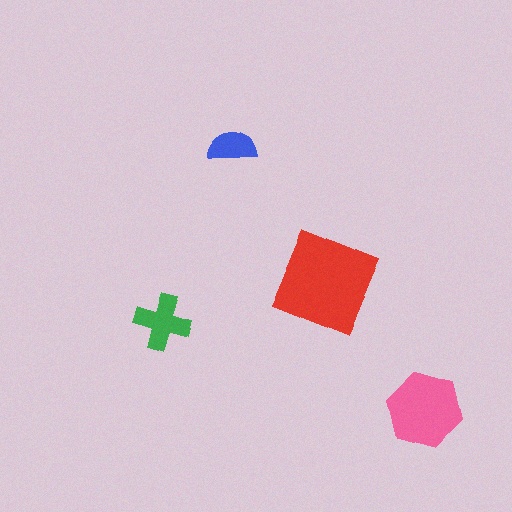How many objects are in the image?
There are 4 objects in the image.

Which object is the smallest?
The blue semicircle.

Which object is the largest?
The red diamond.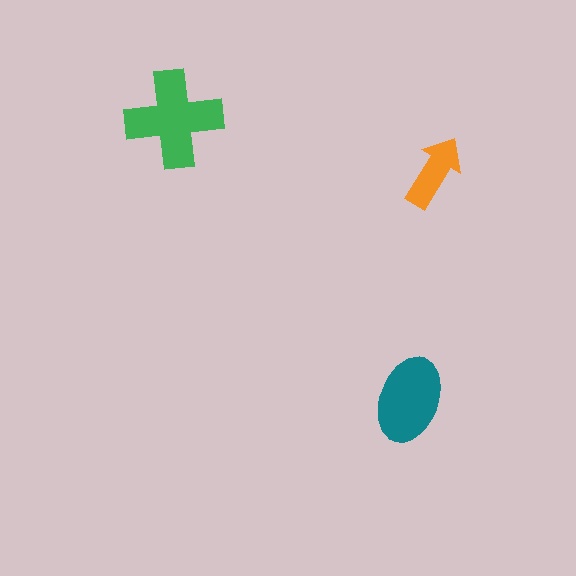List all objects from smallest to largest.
The orange arrow, the teal ellipse, the green cross.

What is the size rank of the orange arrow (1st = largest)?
3rd.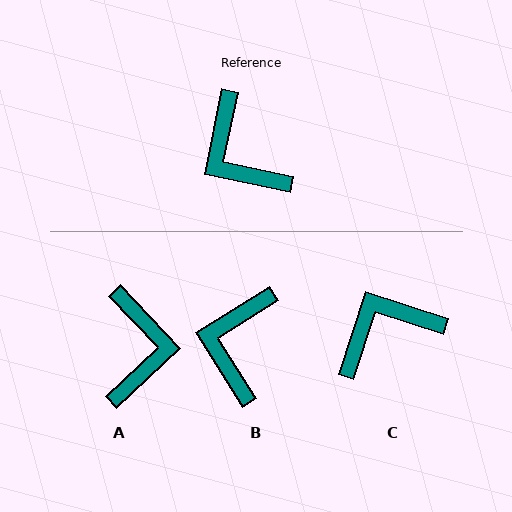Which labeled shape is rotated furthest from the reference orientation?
A, about 145 degrees away.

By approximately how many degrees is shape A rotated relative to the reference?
Approximately 145 degrees counter-clockwise.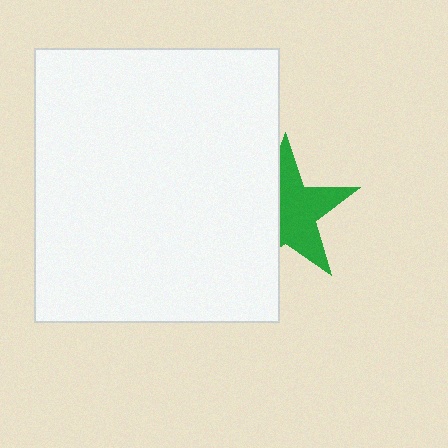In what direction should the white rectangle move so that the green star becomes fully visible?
The white rectangle should move left. That is the shortest direction to clear the overlap and leave the green star fully visible.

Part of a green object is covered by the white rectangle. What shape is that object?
It is a star.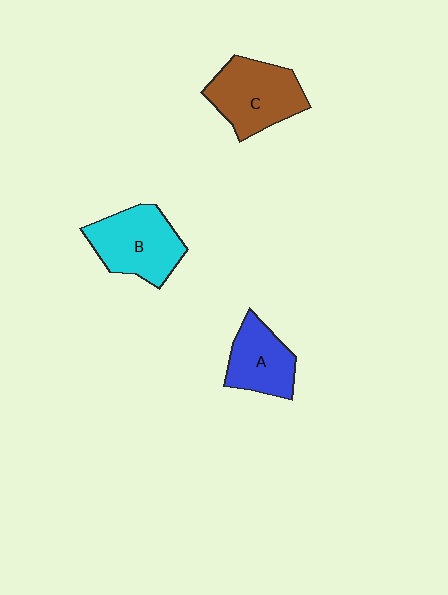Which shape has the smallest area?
Shape A (blue).